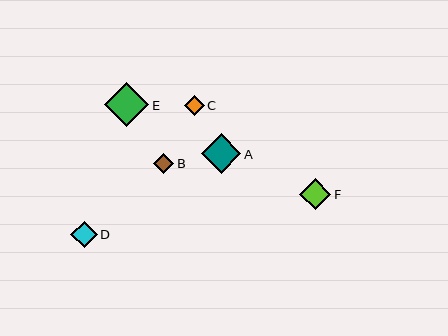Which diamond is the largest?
Diamond E is the largest with a size of approximately 44 pixels.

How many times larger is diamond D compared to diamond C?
Diamond D is approximately 1.3 times the size of diamond C.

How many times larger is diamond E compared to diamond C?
Diamond E is approximately 2.2 times the size of diamond C.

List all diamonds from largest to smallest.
From largest to smallest: E, A, F, D, B, C.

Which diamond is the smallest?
Diamond C is the smallest with a size of approximately 20 pixels.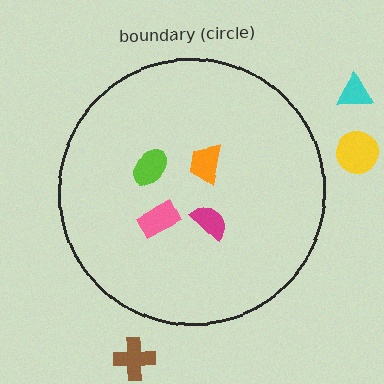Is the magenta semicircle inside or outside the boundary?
Inside.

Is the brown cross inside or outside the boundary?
Outside.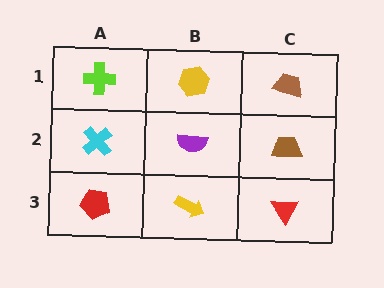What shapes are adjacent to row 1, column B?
A purple semicircle (row 2, column B), a lime cross (row 1, column A), a brown trapezoid (row 1, column C).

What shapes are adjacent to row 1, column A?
A cyan cross (row 2, column A), a yellow hexagon (row 1, column B).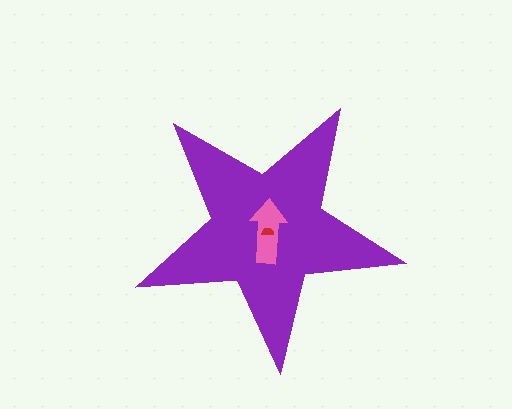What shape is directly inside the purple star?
The pink arrow.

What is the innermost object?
The red semicircle.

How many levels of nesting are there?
3.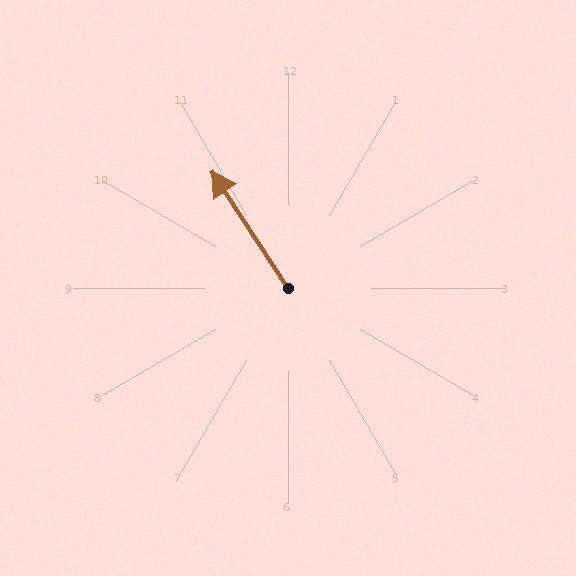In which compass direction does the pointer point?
Northwest.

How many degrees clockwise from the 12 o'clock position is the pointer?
Approximately 327 degrees.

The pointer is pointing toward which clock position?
Roughly 11 o'clock.